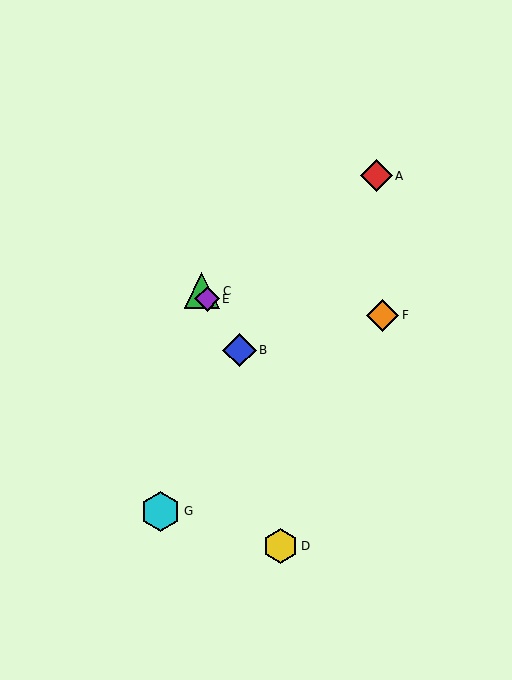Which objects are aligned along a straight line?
Objects B, C, E are aligned along a straight line.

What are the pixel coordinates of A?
Object A is at (376, 176).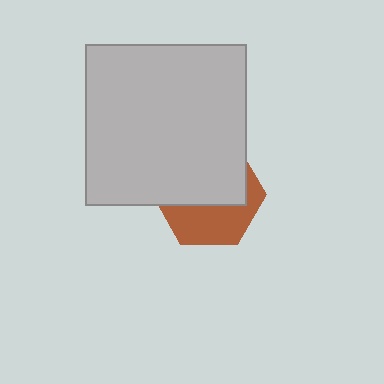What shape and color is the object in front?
The object in front is a light gray square.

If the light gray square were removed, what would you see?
You would see the complete brown hexagon.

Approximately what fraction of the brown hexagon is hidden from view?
Roughly 57% of the brown hexagon is hidden behind the light gray square.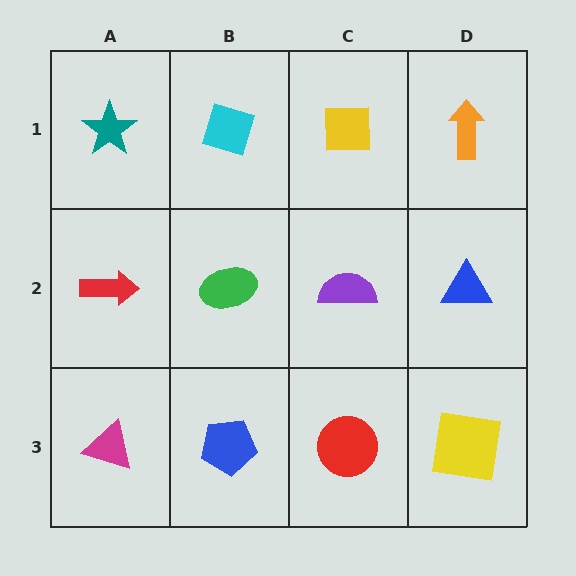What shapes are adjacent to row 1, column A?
A red arrow (row 2, column A), a cyan diamond (row 1, column B).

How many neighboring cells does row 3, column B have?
3.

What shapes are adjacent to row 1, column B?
A green ellipse (row 2, column B), a teal star (row 1, column A), a yellow square (row 1, column C).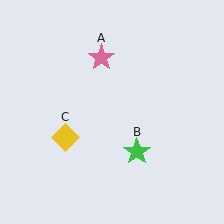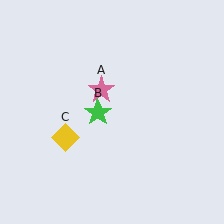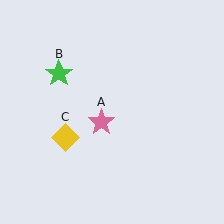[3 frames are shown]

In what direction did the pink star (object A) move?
The pink star (object A) moved down.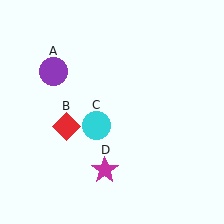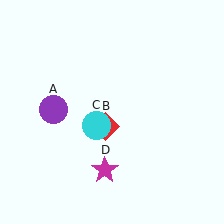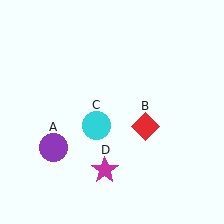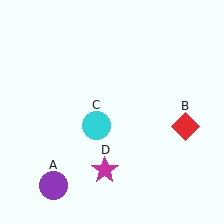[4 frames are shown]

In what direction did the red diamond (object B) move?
The red diamond (object B) moved right.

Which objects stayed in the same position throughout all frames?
Cyan circle (object C) and magenta star (object D) remained stationary.